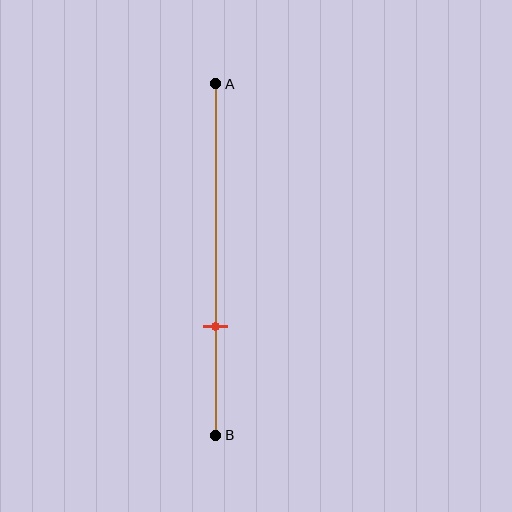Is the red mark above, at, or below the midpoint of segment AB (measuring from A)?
The red mark is below the midpoint of segment AB.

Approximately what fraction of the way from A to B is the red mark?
The red mark is approximately 70% of the way from A to B.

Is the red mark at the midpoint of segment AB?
No, the mark is at about 70% from A, not at the 50% midpoint.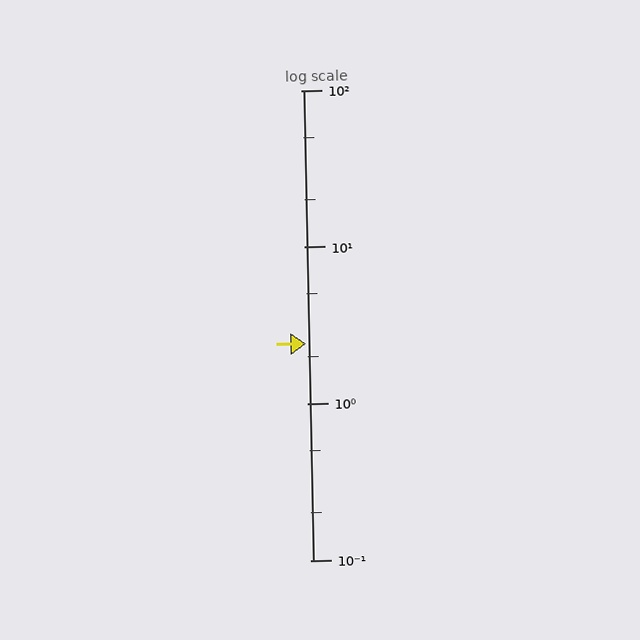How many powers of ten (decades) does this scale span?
The scale spans 3 decades, from 0.1 to 100.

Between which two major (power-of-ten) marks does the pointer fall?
The pointer is between 1 and 10.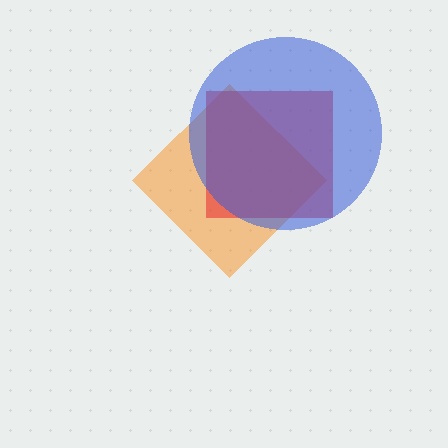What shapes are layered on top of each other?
The layered shapes are: an orange diamond, a red square, a blue circle.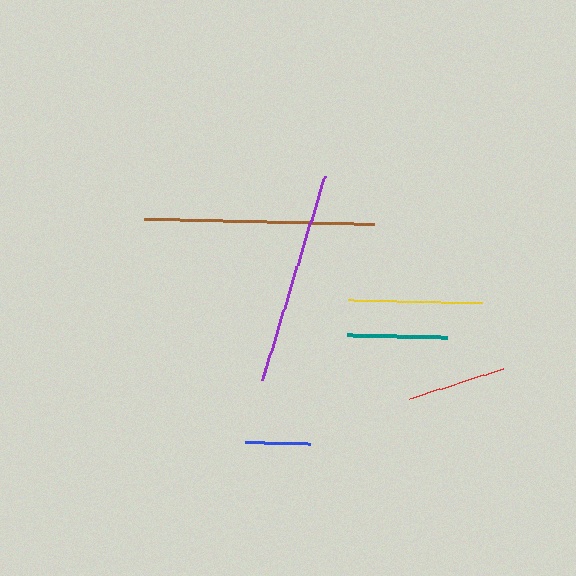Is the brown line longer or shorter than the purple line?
The brown line is longer than the purple line.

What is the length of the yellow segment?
The yellow segment is approximately 134 pixels long.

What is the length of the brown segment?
The brown segment is approximately 231 pixels long.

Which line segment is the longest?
The brown line is the longest at approximately 231 pixels.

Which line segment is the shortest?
The blue line is the shortest at approximately 65 pixels.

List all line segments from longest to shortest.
From longest to shortest: brown, purple, yellow, teal, red, blue.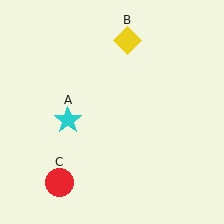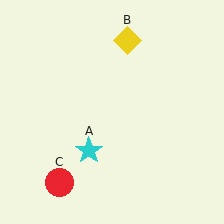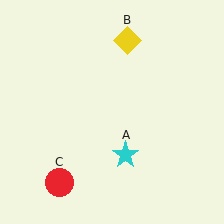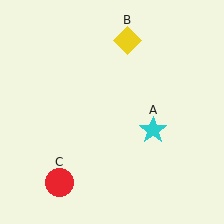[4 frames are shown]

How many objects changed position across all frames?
1 object changed position: cyan star (object A).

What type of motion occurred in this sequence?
The cyan star (object A) rotated counterclockwise around the center of the scene.